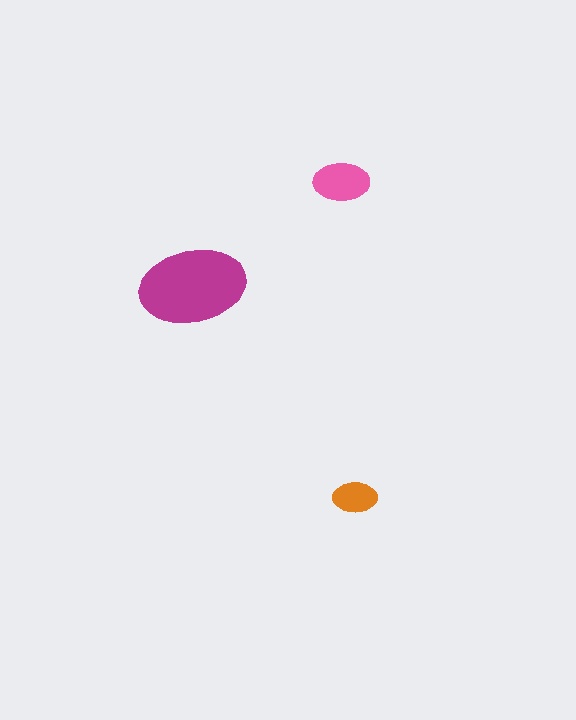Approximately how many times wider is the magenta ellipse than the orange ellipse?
About 2.5 times wider.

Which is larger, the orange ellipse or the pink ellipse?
The pink one.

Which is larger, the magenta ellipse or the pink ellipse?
The magenta one.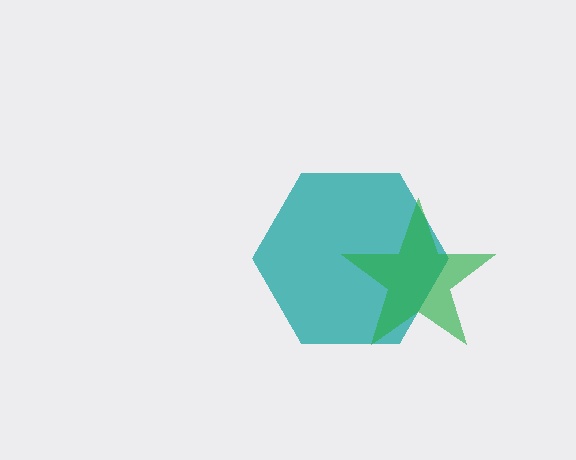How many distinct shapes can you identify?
There are 2 distinct shapes: a teal hexagon, a green star.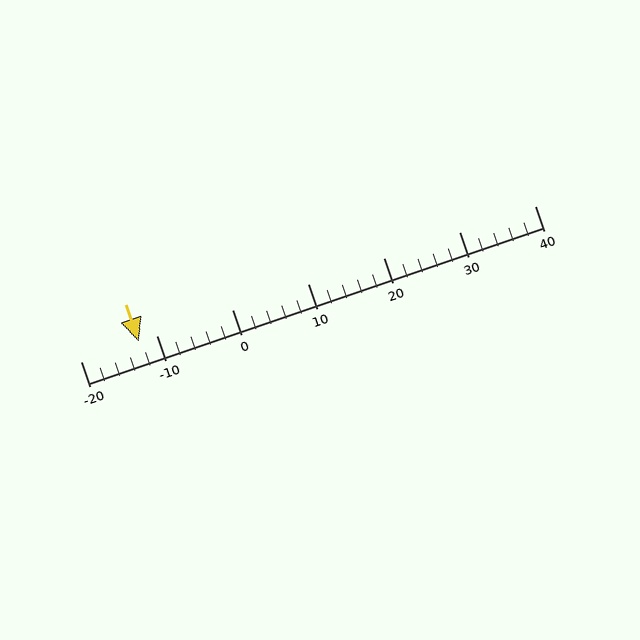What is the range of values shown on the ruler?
The ruler shows values from -20 to 40.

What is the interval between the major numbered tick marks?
The major tick marks are spaced 10 units apart.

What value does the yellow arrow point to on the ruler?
The yellow arrow points to approximately -12.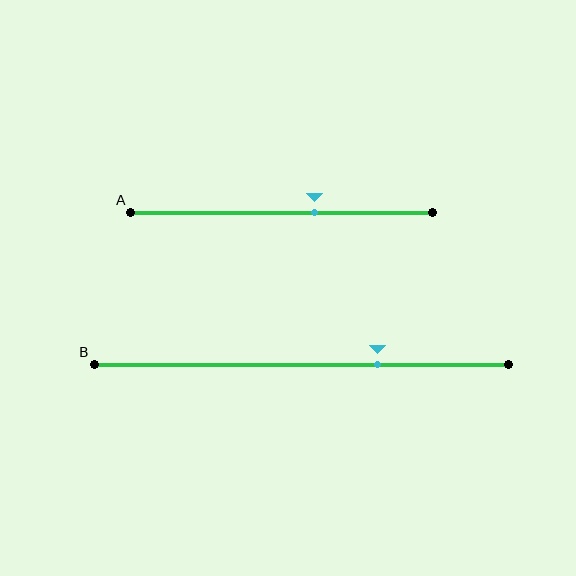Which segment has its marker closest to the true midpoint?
Segment A has its marker closest to the true midpoint.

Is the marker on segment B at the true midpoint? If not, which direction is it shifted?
No, the marker on segment B is shifted to the right by about 18% of the segment length.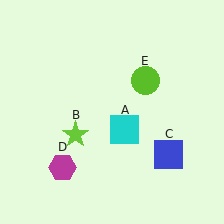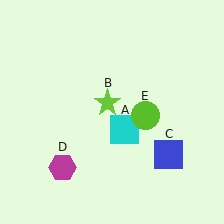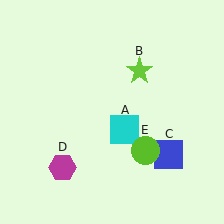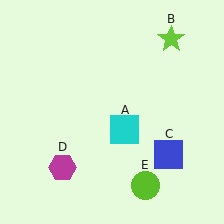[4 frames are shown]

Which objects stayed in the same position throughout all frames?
Cyan square (object A) and blue square (object C) and magenta hexagon (object D) remained stationary.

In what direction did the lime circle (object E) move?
The lime circle (object E) moved down.